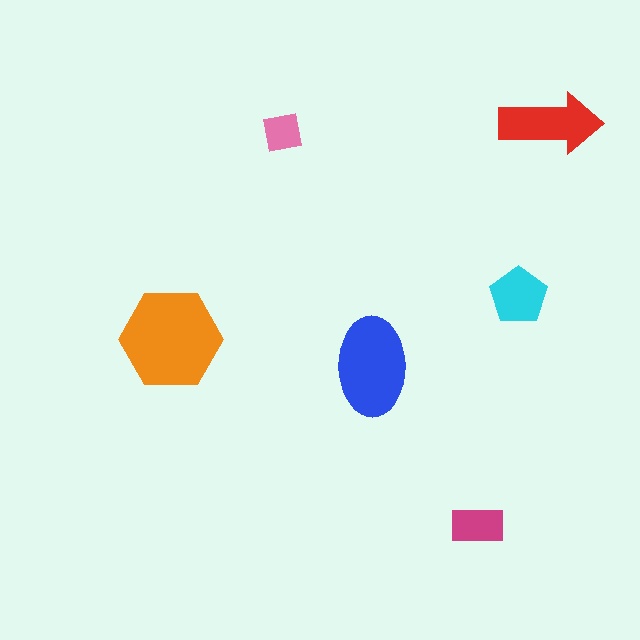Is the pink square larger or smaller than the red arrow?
Smaller.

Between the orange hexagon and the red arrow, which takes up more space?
The orange hexagon.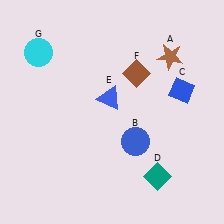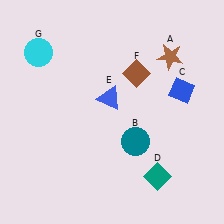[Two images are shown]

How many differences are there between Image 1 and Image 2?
There is 1 difference between the two images.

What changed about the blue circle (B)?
In Image 1, B is blue. In Image 2, it changed to teal.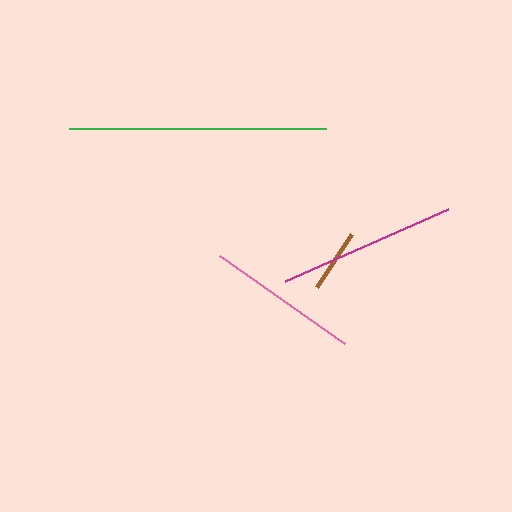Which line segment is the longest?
The green line is the longest at approximately 257 pixels.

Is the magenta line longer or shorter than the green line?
The green line is longer than the magenta line.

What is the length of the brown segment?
The brown segment is approximately 63 pixels long.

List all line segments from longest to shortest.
From longest to shortest: green, magenta, pink, brown.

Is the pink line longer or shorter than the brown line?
The pink line is longer than the brown line.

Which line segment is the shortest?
The brown line is the shortest at approximately 63 pixels.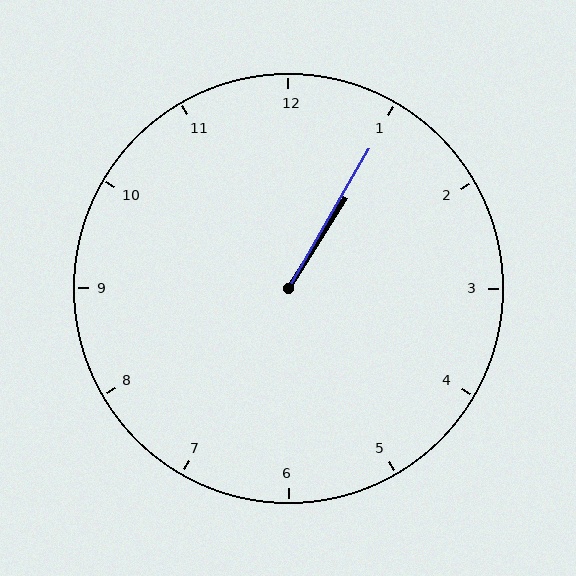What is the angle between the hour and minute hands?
Approximately 2 degrees.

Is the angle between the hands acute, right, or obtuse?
It is acute.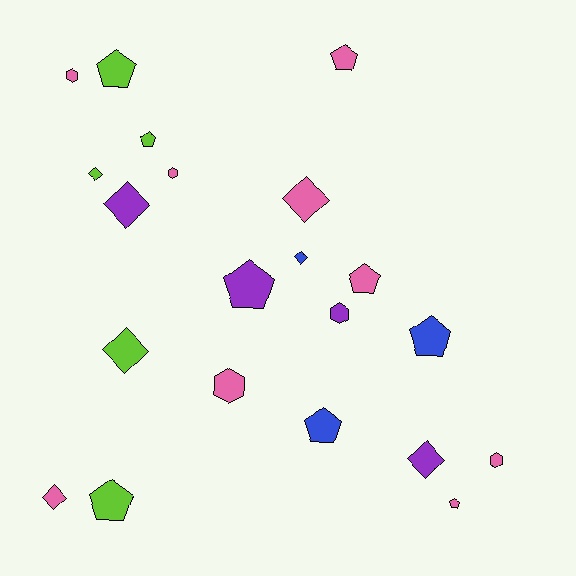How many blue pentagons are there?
There are 2 blue pentagons.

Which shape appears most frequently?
Pentagon, with 9 objects.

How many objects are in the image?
There are 21 objects.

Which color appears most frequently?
Pink, with 9 objects.